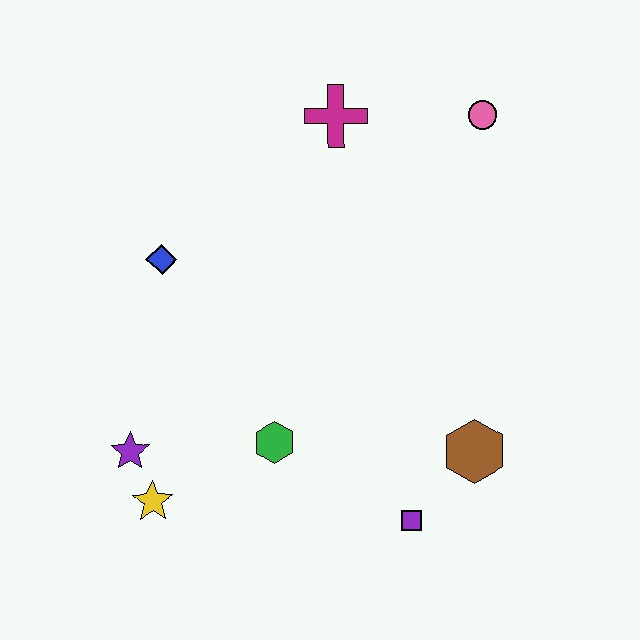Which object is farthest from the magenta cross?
The yellow star is farthest from the magenta cross.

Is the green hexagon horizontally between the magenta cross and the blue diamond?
Yes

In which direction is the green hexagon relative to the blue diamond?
The green hexagon is below the blue diamond.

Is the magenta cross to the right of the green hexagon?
Yes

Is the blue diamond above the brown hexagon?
Yes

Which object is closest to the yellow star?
The purple star is closest to the yellow star.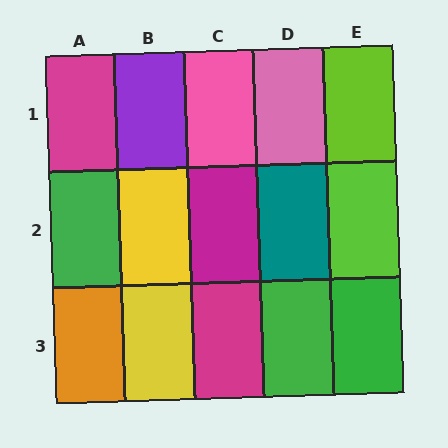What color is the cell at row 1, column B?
Purple.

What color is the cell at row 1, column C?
Pink.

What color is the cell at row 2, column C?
Magenta.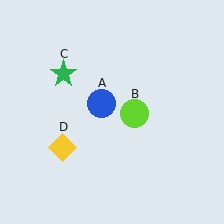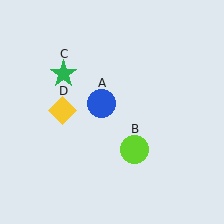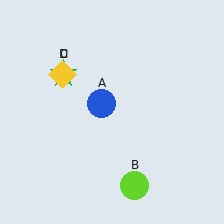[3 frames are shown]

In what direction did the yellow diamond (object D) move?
The yellow diamond (object D) moved up.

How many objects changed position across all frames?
2 objects changed position: lime circle (object B), yellow diamond (object D).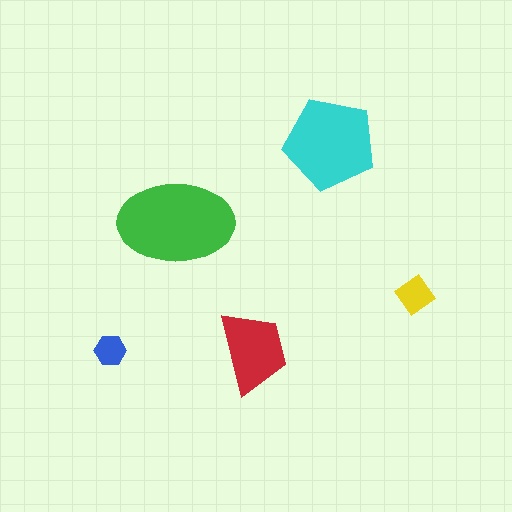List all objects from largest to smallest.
The green ellipse, the cyan pentagon, the red trapezoid, the yellow diamond, the blue hexagon.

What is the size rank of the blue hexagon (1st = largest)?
5th.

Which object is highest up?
The cyan pentagon is topmost.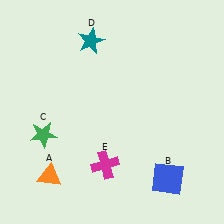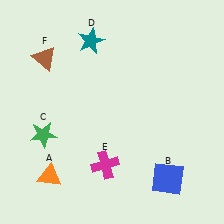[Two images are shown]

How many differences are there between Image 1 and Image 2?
There is 1 difference between the two images.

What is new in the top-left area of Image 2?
A brown triangle (F) was added in the top-left area of Image 2.